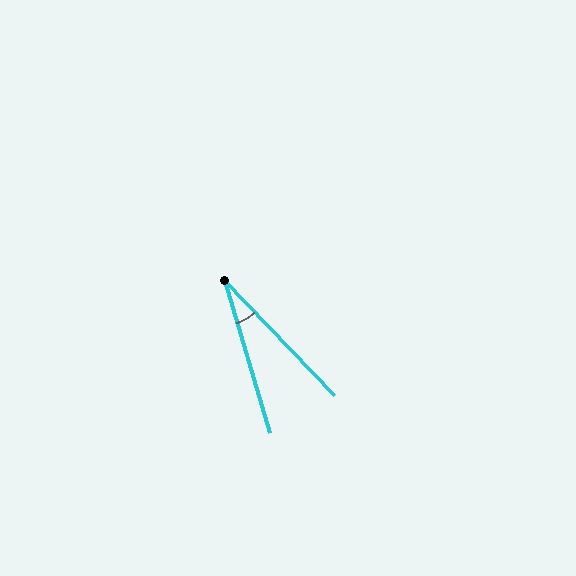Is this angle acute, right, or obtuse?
It is acute.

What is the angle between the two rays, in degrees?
Approximately 27 degrees.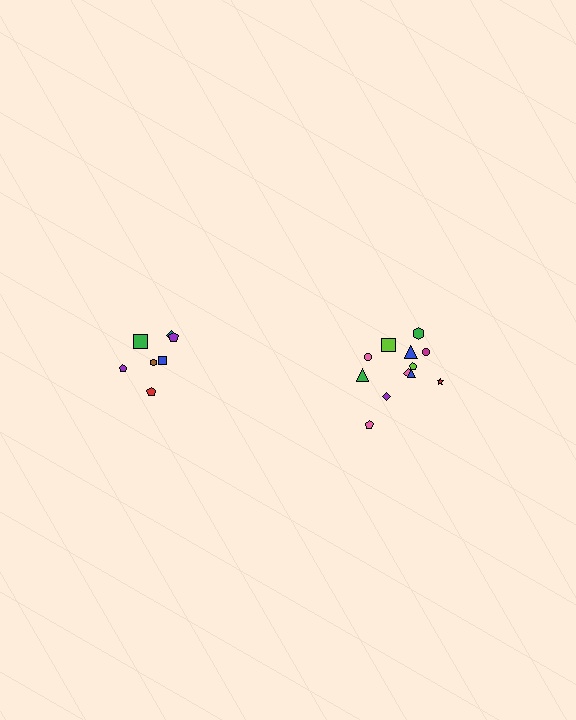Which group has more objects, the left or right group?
The right group.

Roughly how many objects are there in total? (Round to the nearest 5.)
Roughly 20 objects in total.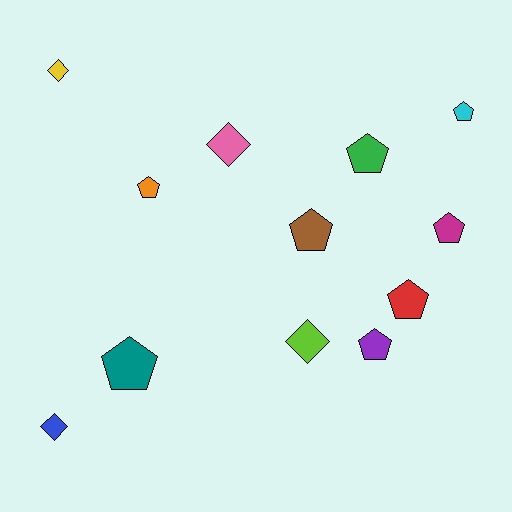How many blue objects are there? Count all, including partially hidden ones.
There is 1 blue object.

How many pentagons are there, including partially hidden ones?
There are 8 pentagons.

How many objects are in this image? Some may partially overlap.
There are 12 objects.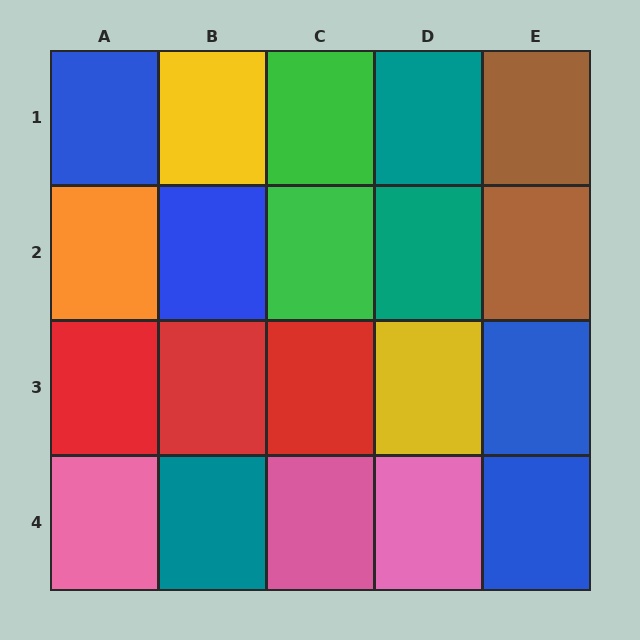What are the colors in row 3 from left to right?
Red, red, red, yellow, blue.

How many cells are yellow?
2 cells are yellow.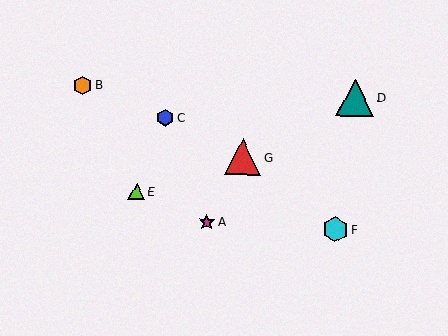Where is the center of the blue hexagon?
The center of the blue hexagon is at (165, 117).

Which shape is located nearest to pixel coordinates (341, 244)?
The cyan hexagon (labeled F) at (335, 229) is nearest to that location.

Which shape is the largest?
The teal triangle (labeled D) is the largest.